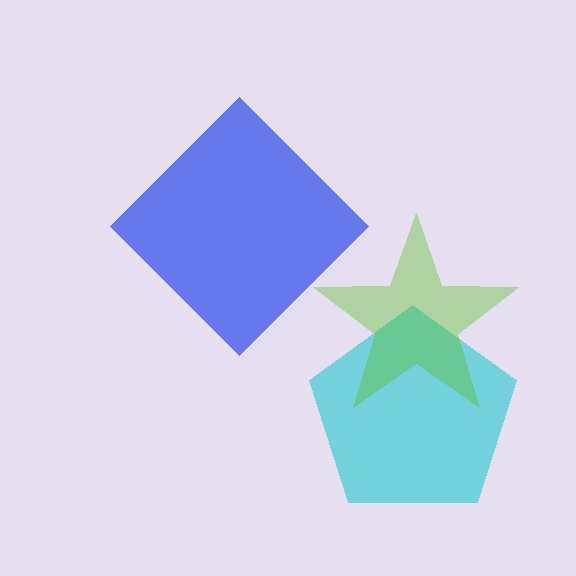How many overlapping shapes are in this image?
There are 3 overlapping shapes in the image.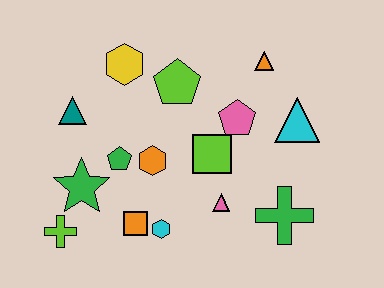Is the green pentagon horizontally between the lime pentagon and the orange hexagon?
No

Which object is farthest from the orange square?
The orange triangle is farthest from the orange square.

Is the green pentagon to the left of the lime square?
Yes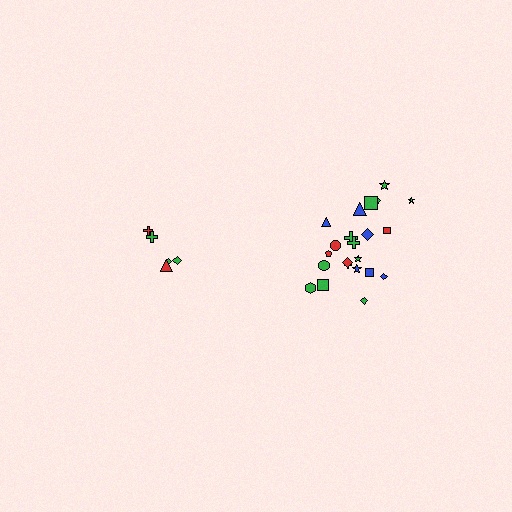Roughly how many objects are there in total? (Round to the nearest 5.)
Roughly 25 objects in total.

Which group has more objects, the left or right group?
The right group.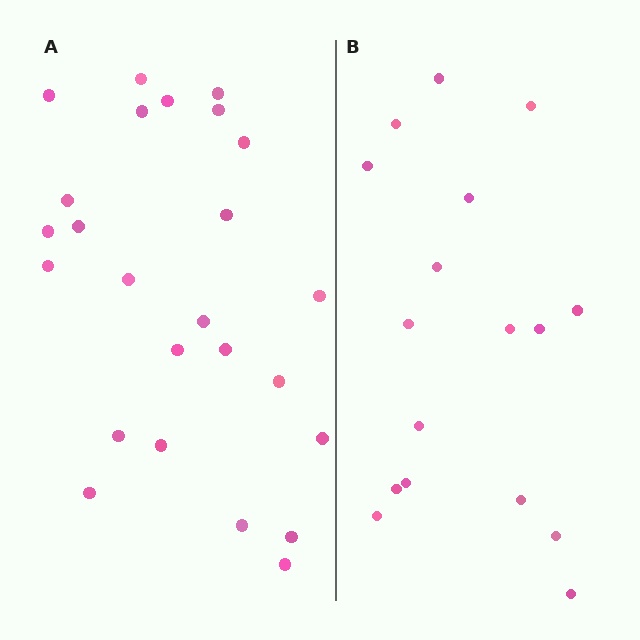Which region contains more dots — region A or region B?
Region A (the left region) has more dots.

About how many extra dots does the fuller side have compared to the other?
Region A has roughly 8 or so more dots than region B.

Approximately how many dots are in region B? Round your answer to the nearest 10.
About 20 dots. (The exact count is 17, which rounds to 20.)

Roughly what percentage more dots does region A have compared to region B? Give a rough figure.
About 45% more.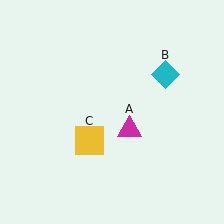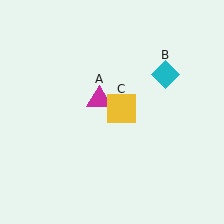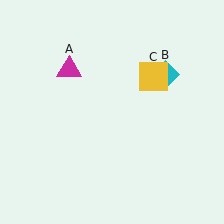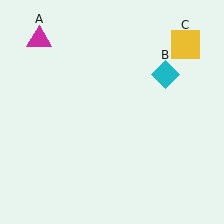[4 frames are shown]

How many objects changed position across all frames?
2 objects changed position: magenta triangle (object A), yellow square (object C).